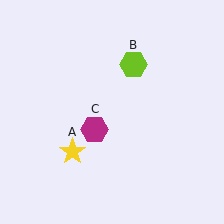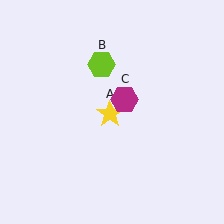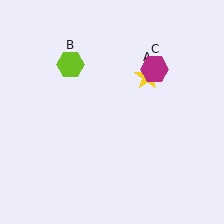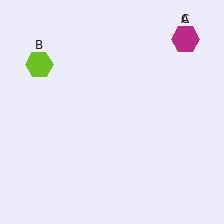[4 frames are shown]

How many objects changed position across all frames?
3 objects changed position: yellow star (object A), lime hexagon (object B), magenta hexagon (object C).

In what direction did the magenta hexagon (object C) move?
The magenta hexagon (object C) moved up and to the right.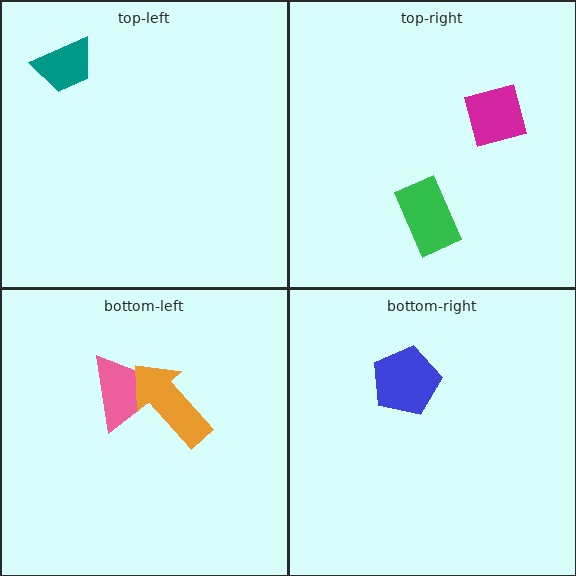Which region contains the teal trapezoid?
The top-left region.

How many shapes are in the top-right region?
2.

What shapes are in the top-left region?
The teal trapezoid.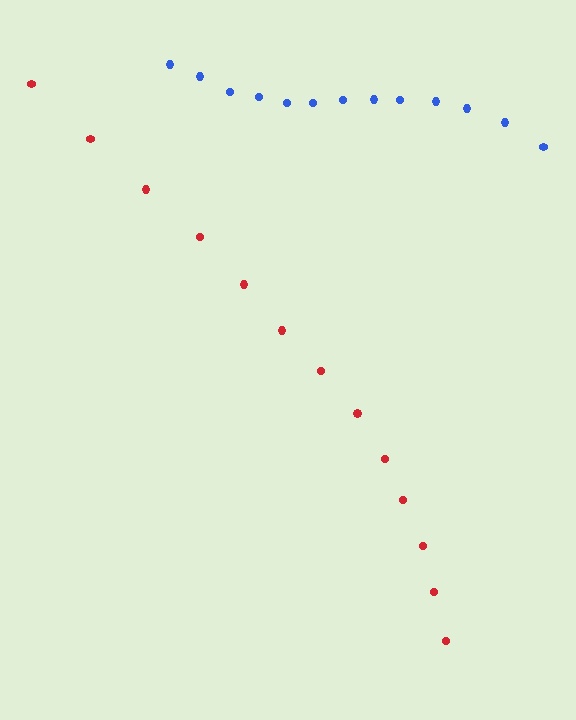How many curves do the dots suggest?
There are 2 distinct paths.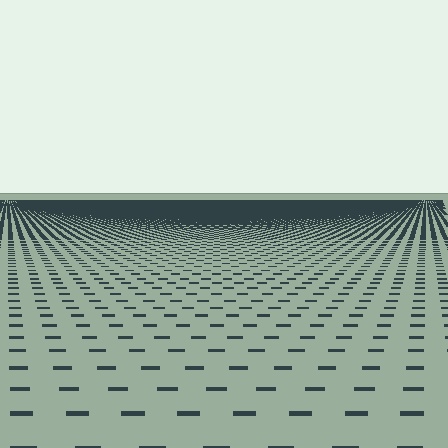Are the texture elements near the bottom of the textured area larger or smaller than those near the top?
Larger. Near the bottom, elements are closer to the viewer and appear at a bigger on-screen size.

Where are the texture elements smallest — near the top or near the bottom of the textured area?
Near the top.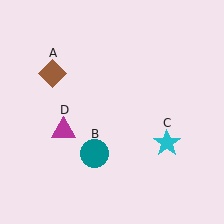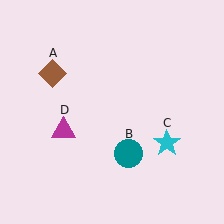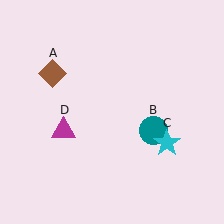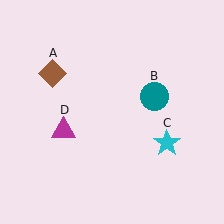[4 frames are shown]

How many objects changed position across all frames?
1 object changed position: teal circle (object B).